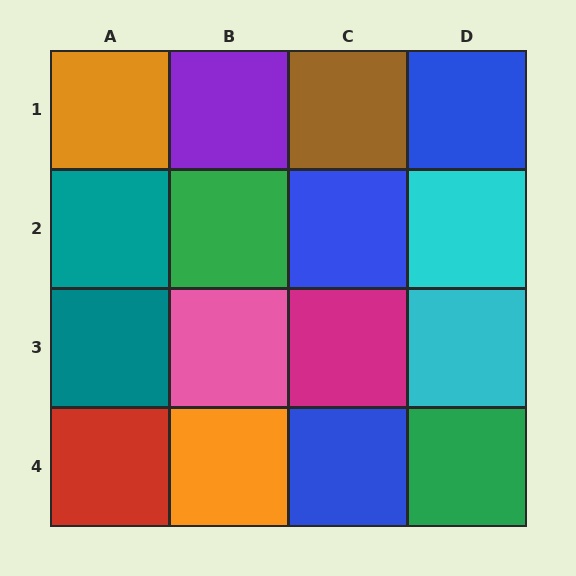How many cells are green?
2 cells are green.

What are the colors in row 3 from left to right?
Teal, pink, magenta, cyan.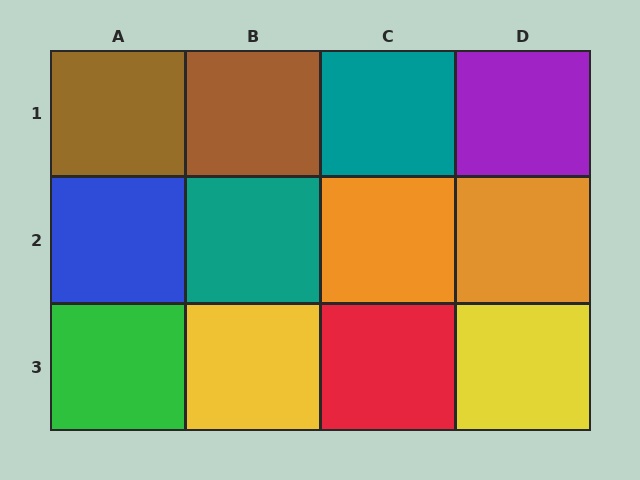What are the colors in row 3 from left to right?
Green, yellow, red, yellow.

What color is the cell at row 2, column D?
Orange.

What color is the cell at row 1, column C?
Teal.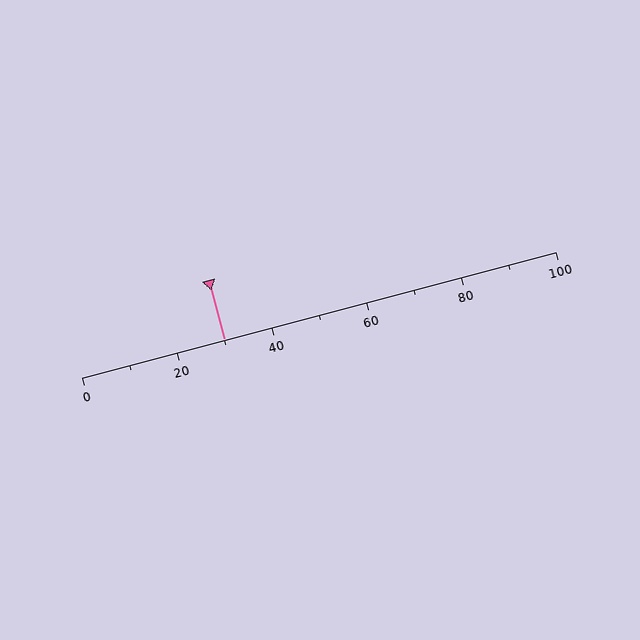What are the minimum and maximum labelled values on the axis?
The axis runs from 0 to 100.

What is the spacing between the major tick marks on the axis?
The major ticks are spaced 20 apart.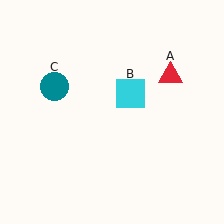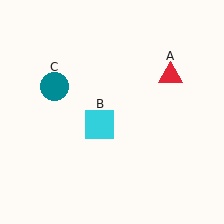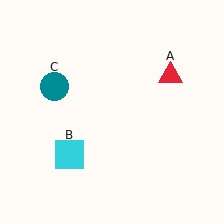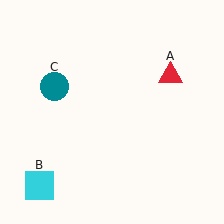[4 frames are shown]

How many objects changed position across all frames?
1 object changed position: cyan square (object B).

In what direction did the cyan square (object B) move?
The cyan square (object B) moved down and to the left.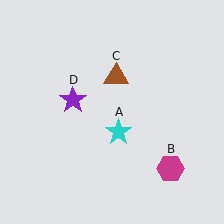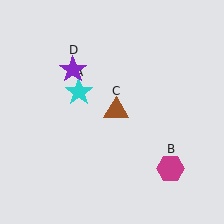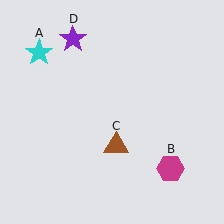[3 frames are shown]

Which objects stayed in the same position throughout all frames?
Magenta hexagon (object B) remained stationary.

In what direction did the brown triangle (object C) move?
The brown triangle (object C) moved down.